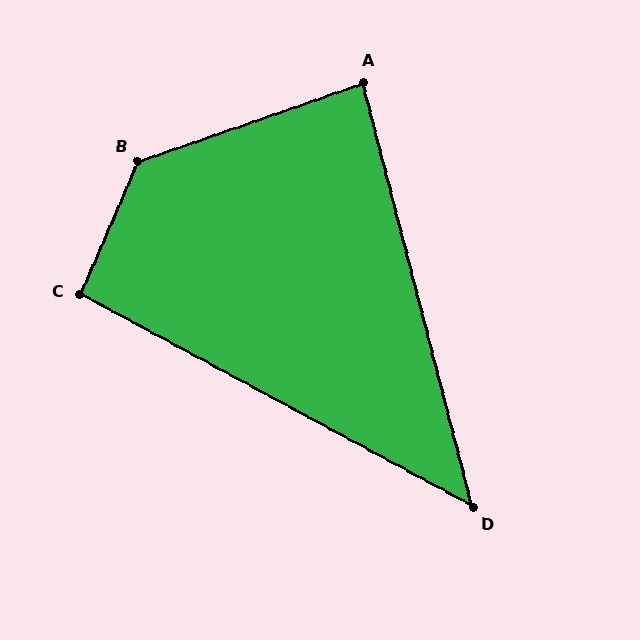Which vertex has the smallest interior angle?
D, at approximately 47 degrees.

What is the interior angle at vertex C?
Approximately 95 degrees (approximately right).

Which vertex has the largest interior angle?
B, at approximately 133 degrees.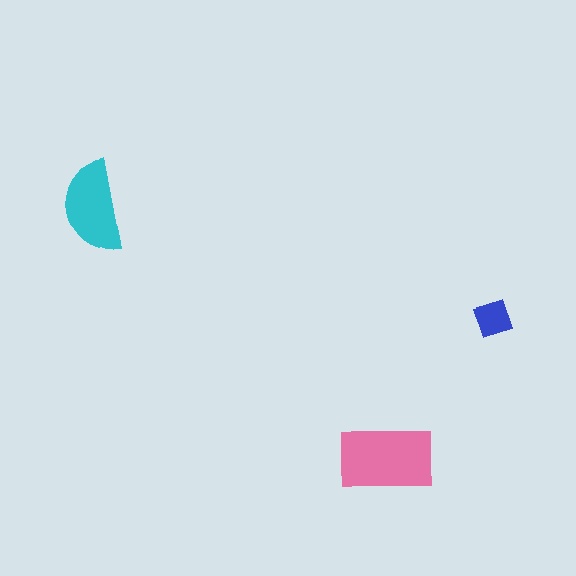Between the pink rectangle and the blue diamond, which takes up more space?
The pink rectangle.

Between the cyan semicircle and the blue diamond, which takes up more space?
The cyan semicircle.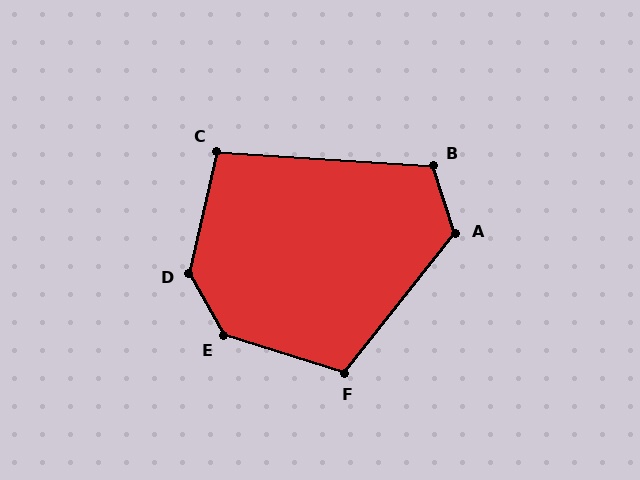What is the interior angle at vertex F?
Approximately 111 degrees (obtuse).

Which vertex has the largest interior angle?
D, at approximately 137 degrees.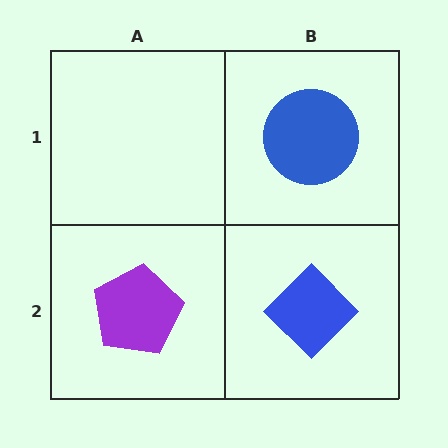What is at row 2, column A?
A purple pentagon.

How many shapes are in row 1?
1 shape.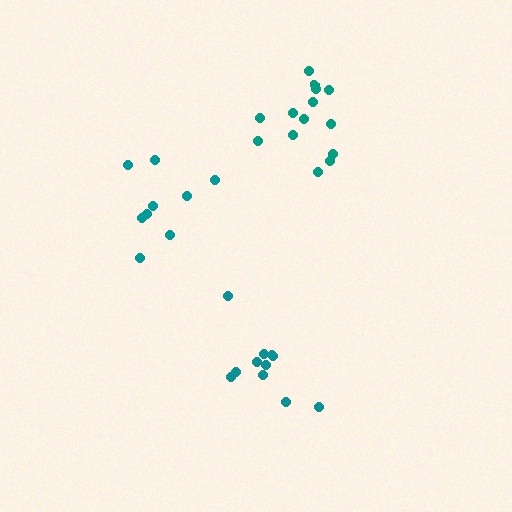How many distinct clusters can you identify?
There are 3 distinct clusters.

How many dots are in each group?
Group 1: 14 dots, Group 2: 9 dots, Group 3: 11 dots (34 total).